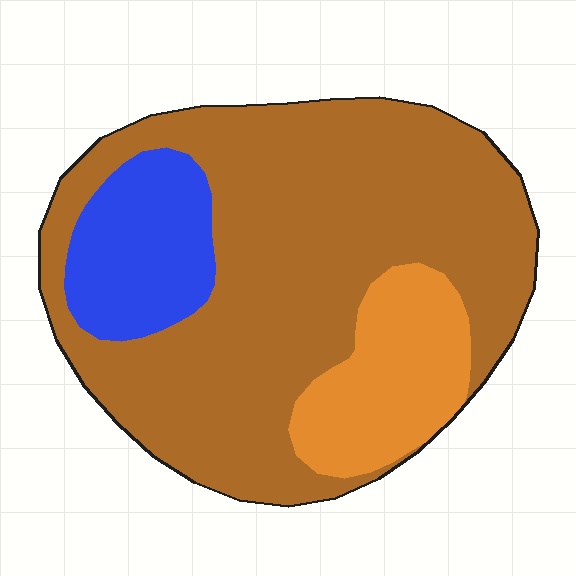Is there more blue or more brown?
Brown.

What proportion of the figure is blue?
Blue covers 14% of the figure.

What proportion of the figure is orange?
Orange takes up less than a sixth of the figure.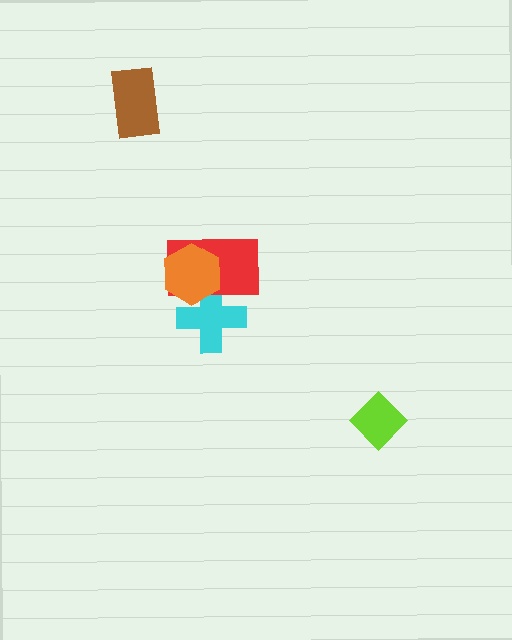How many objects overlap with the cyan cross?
2 objects overlap with the cyan cross.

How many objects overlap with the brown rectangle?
0 objects overlap with the brown rectangle.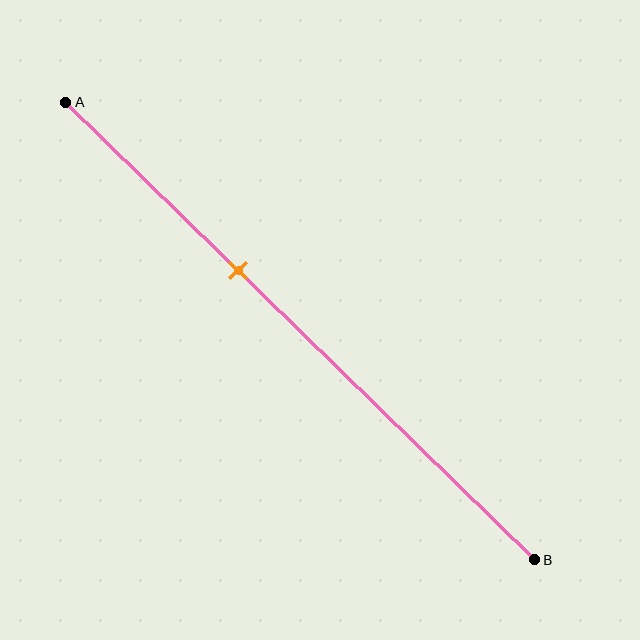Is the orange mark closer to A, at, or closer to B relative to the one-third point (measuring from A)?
The orange mark is closer to point B than the one-third point of segment AB.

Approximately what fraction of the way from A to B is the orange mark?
The orange mark is approximately 35% of the way from A to B.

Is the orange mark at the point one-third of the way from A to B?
No, the mark is at about 35% from A, not at the 33% one-third point.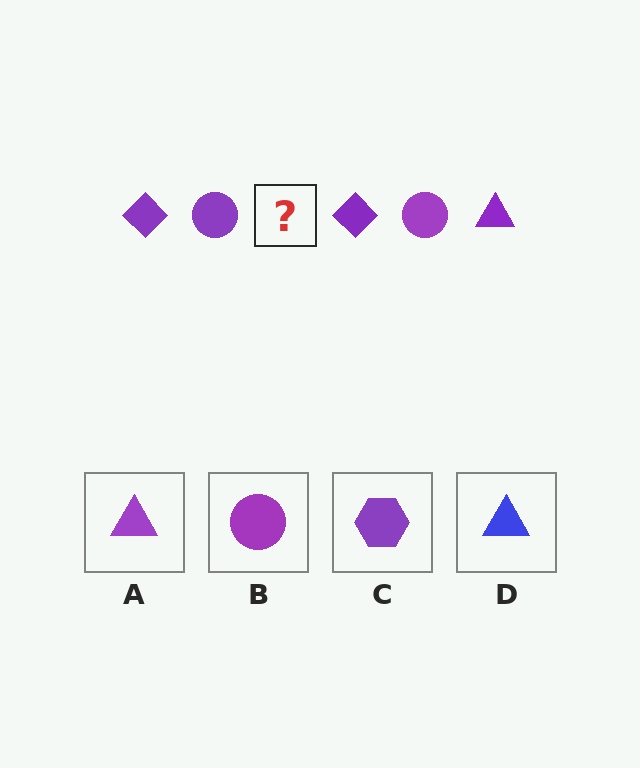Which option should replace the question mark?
Option A.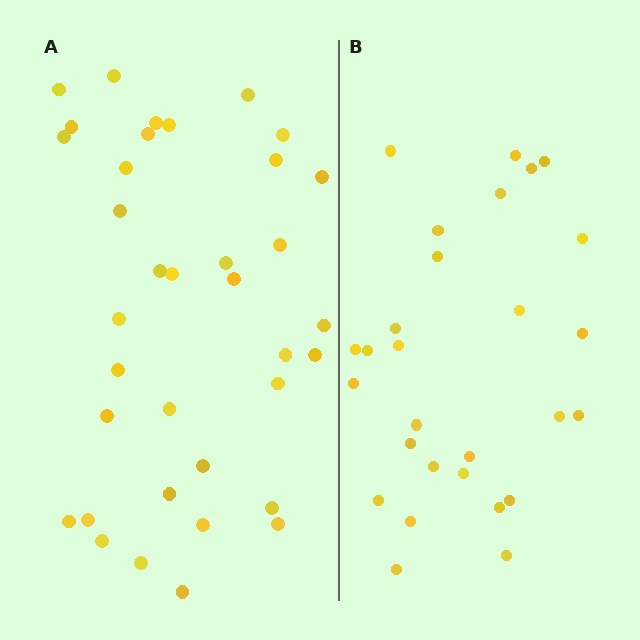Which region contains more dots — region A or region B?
Region A (the left region) has more dots.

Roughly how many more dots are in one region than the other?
Region A has roughly 8 or so more dots than region B.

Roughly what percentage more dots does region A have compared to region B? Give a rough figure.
About 30% more.